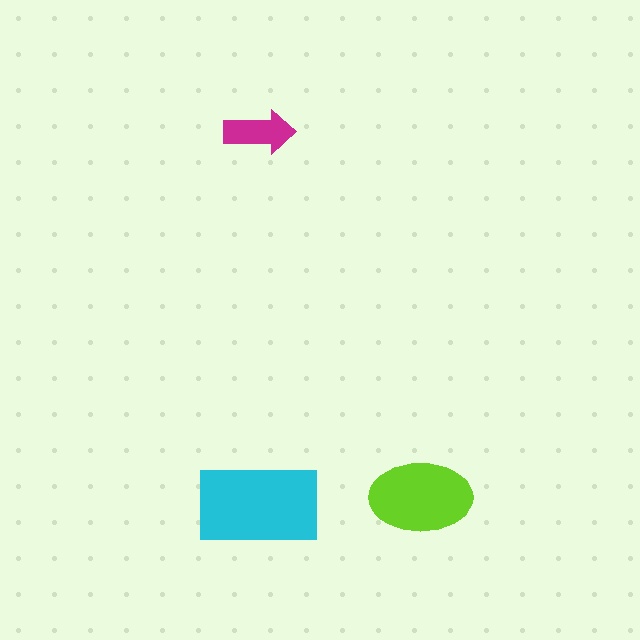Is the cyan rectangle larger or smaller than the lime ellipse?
Larger.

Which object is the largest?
The cyan rectangle.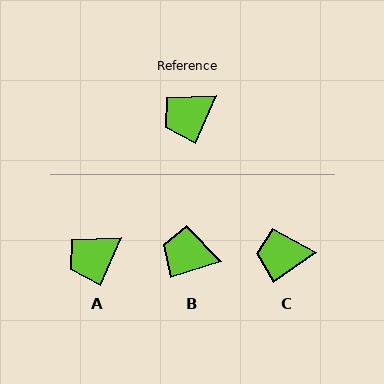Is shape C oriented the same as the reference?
No, it is off by about 31 degrees.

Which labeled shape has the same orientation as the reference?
A.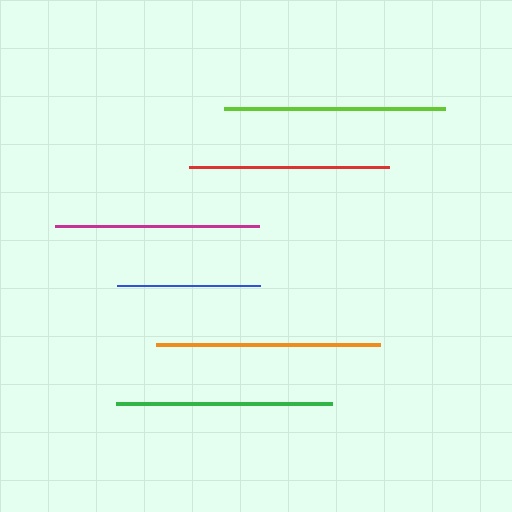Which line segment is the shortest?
The blue line is the shortest at approximately 143 pixels.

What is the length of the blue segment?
The blue segment is approximately 143 pixels long.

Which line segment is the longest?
The orange line is the longest at approximately 224 pixels.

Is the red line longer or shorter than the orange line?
The orange line is longer than the red line.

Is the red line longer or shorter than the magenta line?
The magenta line is longer than the red line.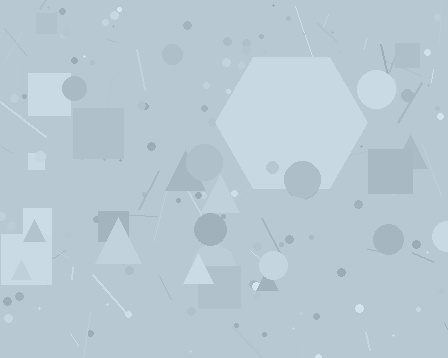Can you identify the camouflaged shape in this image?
The camouflaged shape is a hexagon.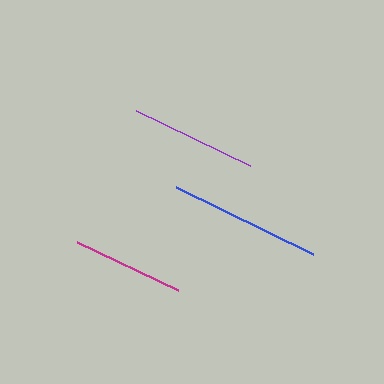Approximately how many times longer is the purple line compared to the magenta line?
The purple line is approximately 1.1 times the length of the magenta line.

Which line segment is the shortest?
The magenta line is the shortest at approximately 112 pixels.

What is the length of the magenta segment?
The magenta segment is approximately 112 pixels long.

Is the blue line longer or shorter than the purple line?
The blue line is longer than the purple line.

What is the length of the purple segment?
The purple segment is approximately 127 pixels long.